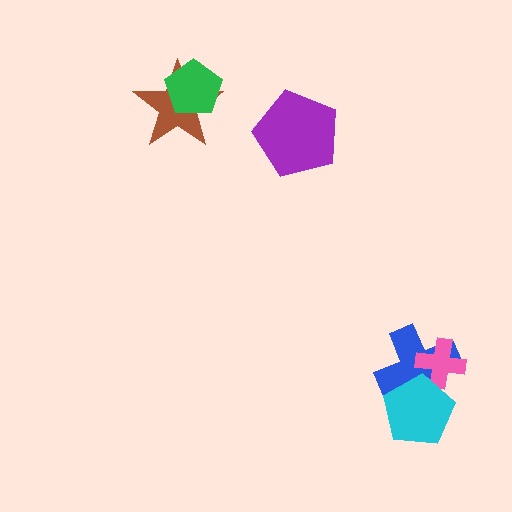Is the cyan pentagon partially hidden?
No, no other shape covers it.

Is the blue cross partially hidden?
Yes, it is partially covered by another shape.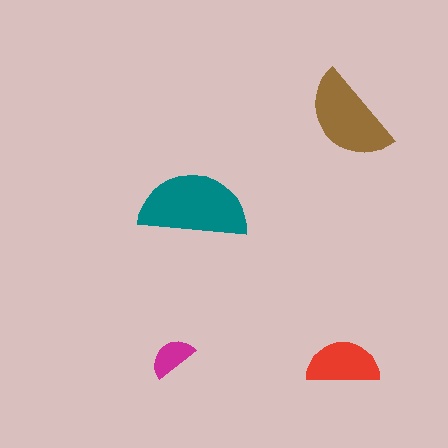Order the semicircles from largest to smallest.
the teal one, the brown one, the red one, the magenta one.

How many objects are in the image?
There are 4 objects in the image.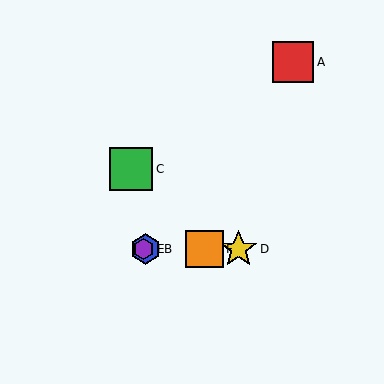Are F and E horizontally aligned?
Yes, both are at y≈249.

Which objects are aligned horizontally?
Objects B, D, E, F are aligned horizontally.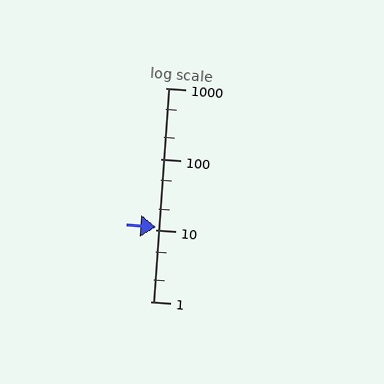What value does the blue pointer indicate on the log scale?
The pointer indicates approximately 11.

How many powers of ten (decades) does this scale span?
The scale spans 3 decades, from 1 to 1000.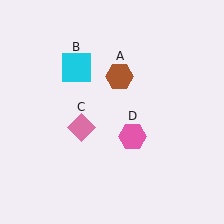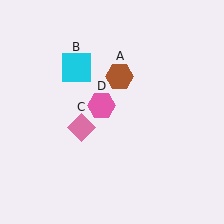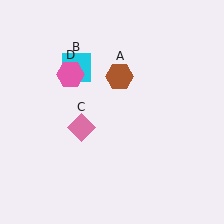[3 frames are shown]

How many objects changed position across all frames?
1 object changed position: pink hexagon (object D).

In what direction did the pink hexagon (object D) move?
The pink hexagon (object D) moved up and to the left.